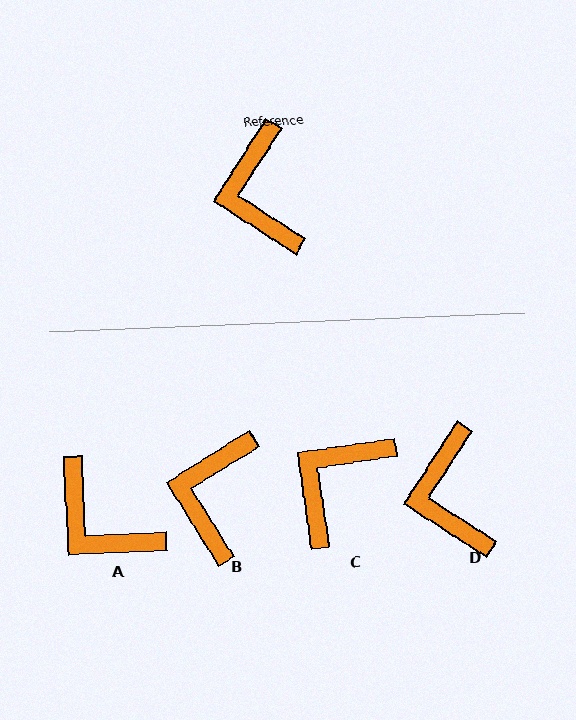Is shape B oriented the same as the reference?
No, it is off by about 25 degrees.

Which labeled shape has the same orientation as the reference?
D.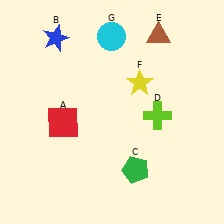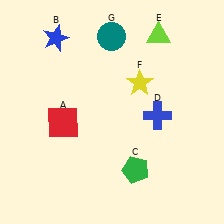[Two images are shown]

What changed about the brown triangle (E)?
In Image 1, E is brown. In Image 2, it changed to lime.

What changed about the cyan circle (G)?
In Image 1, G is cyan. In Image 2, it changed to teal.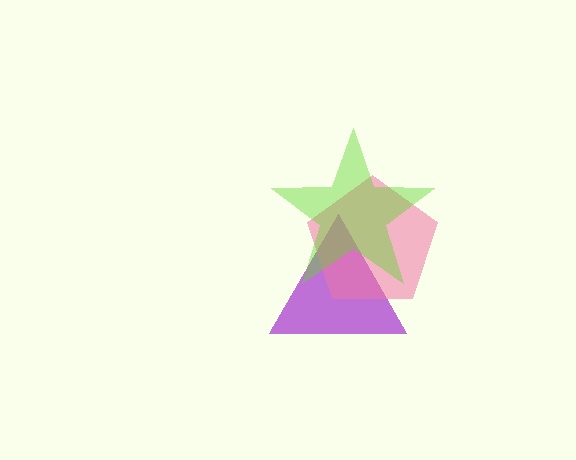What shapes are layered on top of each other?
The layered shapes are: a purple triangle, a pink pentagon, a lime star.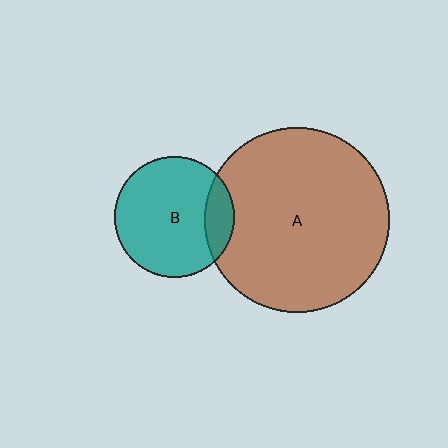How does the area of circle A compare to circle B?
Approximately 2.4 times.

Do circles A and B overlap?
Yes.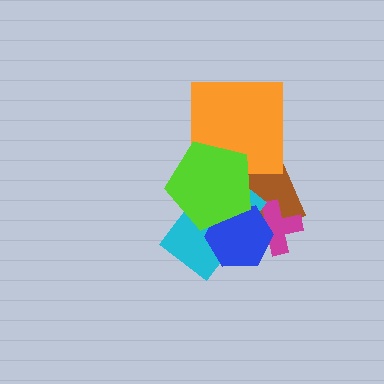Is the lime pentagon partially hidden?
No, no other shape covers it.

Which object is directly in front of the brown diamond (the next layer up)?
The magenta cross is directly in front of the brown diamond.